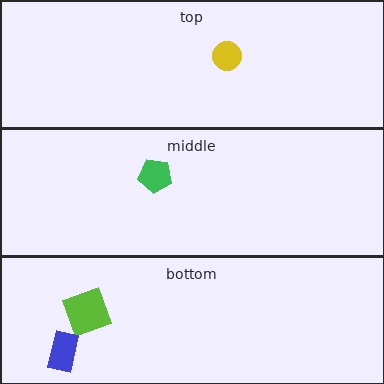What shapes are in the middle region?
The green pentagon.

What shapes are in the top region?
The yellow circle.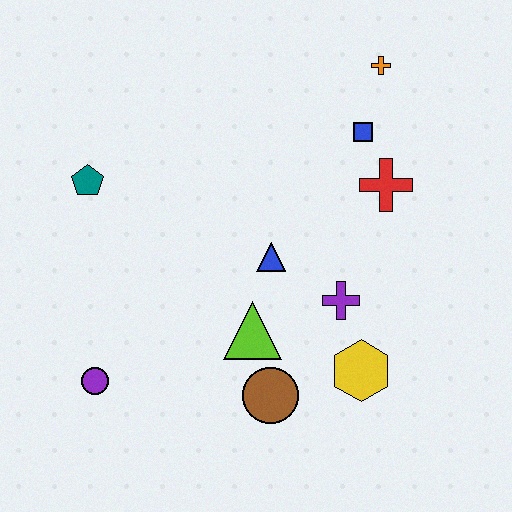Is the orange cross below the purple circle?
No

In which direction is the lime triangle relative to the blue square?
The lime triangle is below the blue square.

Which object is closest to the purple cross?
The yellow hexagon is closest to the purple cross.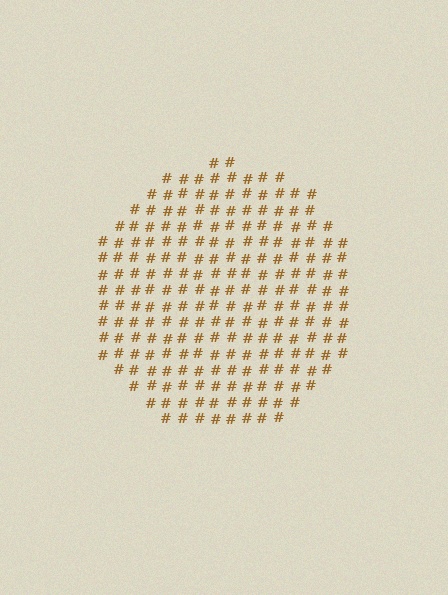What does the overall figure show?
The overall figure shows a circle.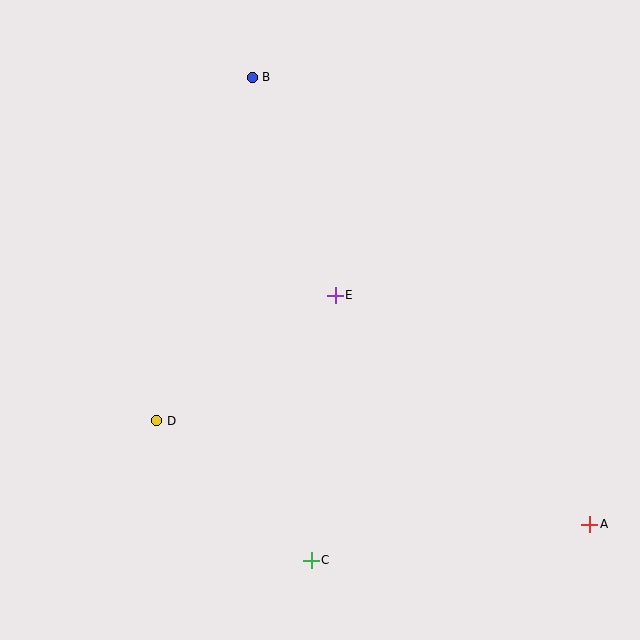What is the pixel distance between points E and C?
The distance between E and C is 266 pixels.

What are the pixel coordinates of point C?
Point C is at (311, 560).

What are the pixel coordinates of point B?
Point B is at (252, 77).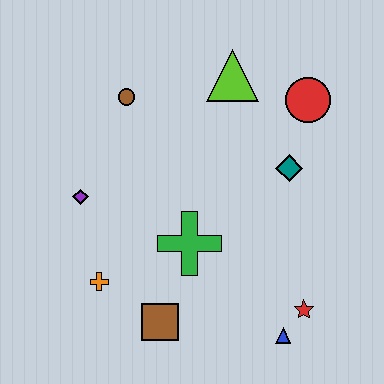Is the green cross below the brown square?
No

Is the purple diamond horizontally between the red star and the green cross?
No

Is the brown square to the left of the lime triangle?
Yes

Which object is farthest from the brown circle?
The blue triangle is farthest from the brown circle.